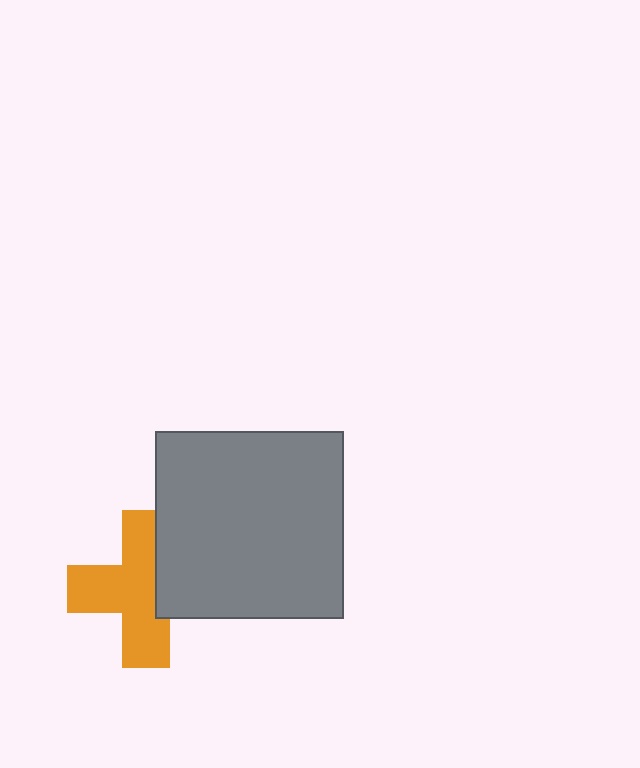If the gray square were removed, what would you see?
You would see the complete orange cross.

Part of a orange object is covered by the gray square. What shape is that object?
It is a cross.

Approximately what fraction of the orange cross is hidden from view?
Roughly 33% of the orange cross is hidden behind the gray square.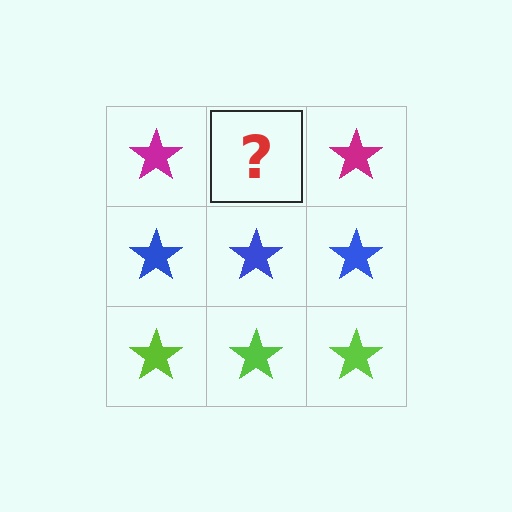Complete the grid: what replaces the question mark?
The question mark should be replaced with a magenta star.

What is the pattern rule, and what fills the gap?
The rule is that each row has a consistent color. The gap should be filled with a magenta star.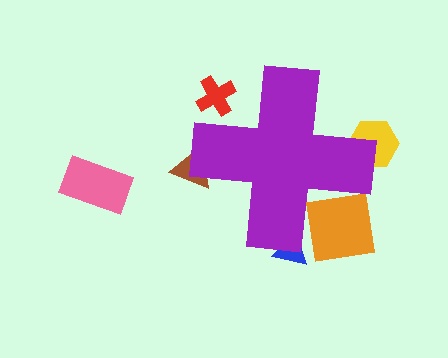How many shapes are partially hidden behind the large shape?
5 shapes are partially hidden.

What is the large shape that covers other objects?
A purple cross.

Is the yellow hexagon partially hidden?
Yes, the yellow hexagon is partially hidden behind the purple cross.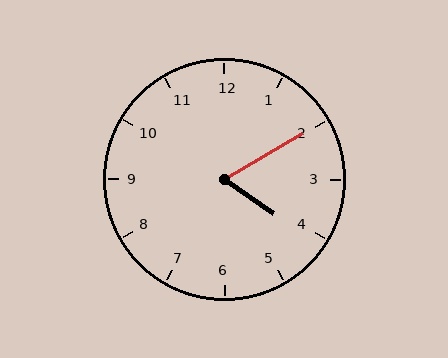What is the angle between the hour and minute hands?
Approximately 65 degrees.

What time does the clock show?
4:10.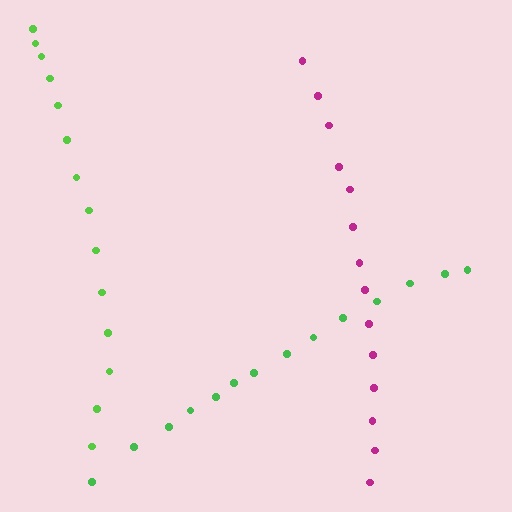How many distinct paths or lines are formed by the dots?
There are 3 distinct paths.